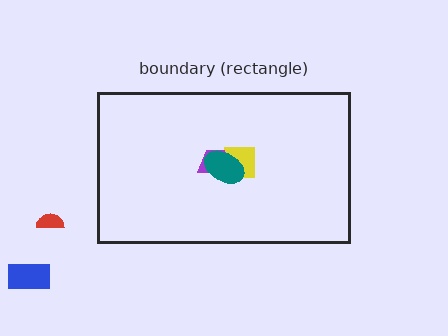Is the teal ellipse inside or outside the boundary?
Inside.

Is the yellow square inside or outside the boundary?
Inside.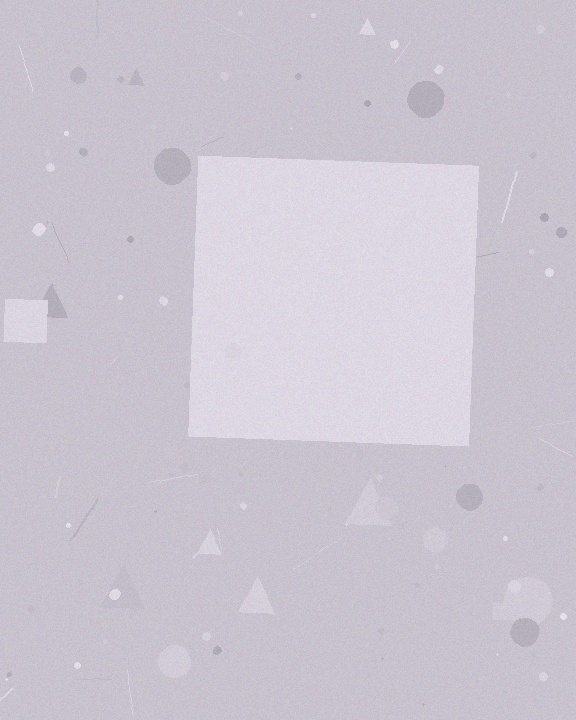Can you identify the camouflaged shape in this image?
The camouflaged shape is a square.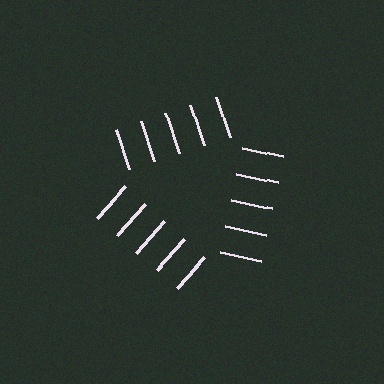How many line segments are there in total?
15 — 5 along each of the 3 edges.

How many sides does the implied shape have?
3 sides — the line-ends trace a triangle.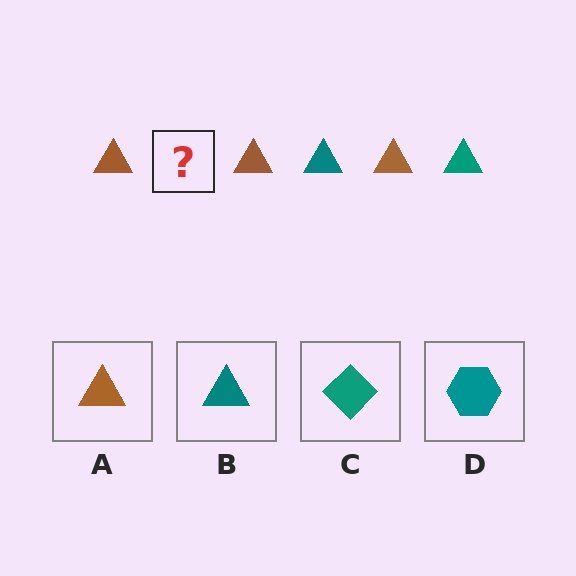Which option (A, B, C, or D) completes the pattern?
B.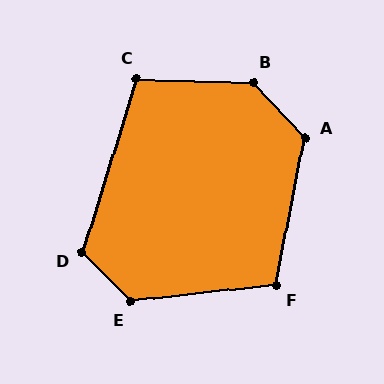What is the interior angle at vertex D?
Approximately 118 degrees (obtuse).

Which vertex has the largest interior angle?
B, at approximately 135 degrees.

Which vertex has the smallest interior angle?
C, at approximately 106 degrees.